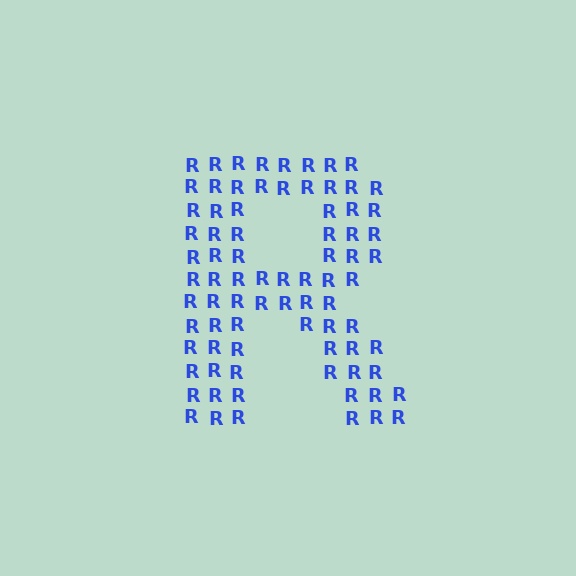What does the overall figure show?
The overall figure shows the letter R.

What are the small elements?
The small elements are letter R's.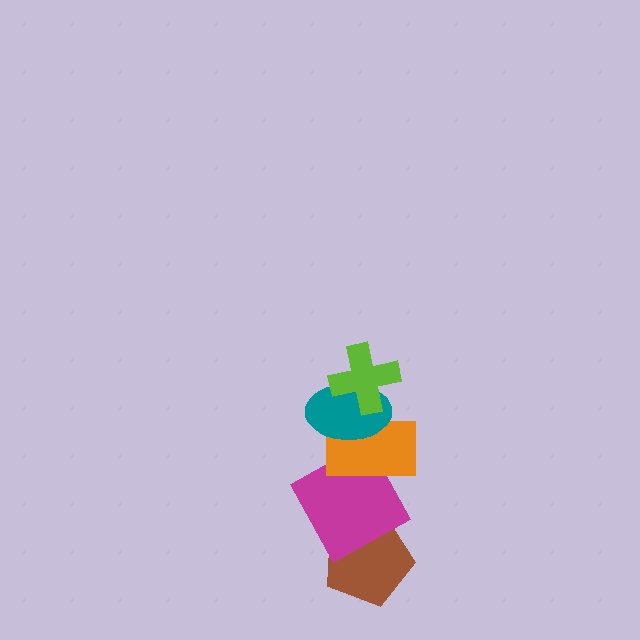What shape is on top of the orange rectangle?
The teal ellipse is on top of the orange rectangle.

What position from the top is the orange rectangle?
The orange rectangle is 3rd from the top.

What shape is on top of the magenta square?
The orange rectangle is on top of the magenta square.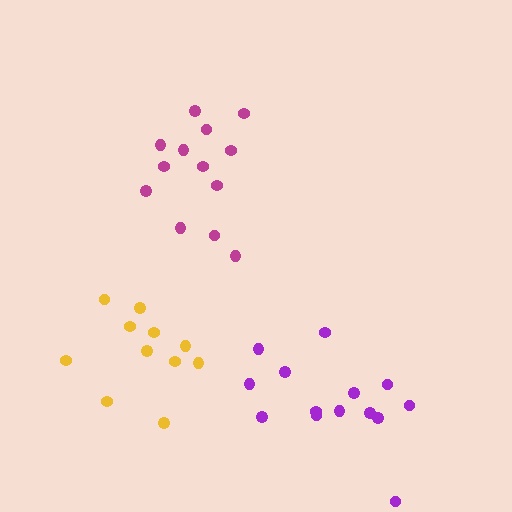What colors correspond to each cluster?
The clusters are colored: magenta, purple, yellow.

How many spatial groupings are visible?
There are 3 spatial groupings.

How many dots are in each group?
Group 1: 13 dots, Group 2: 14 dots, Group 3: 11 dots (38 total).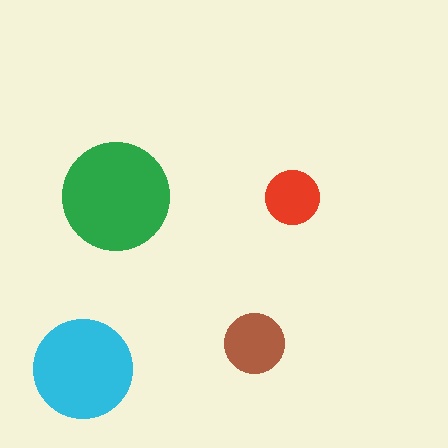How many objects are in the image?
There are 4 objects in the image.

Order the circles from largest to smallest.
the green one, the cyan one, the brown one, the red one.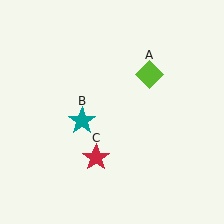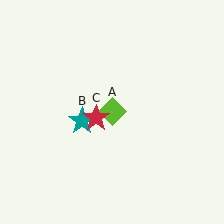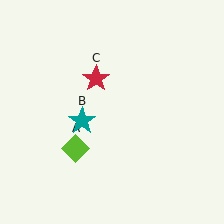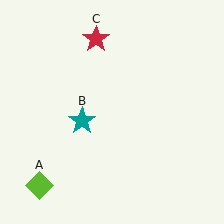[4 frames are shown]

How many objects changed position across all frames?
2 objects changed position: lime diamond (object A), red star (object C).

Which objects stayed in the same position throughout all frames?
Teal star (object B) remained stationary.